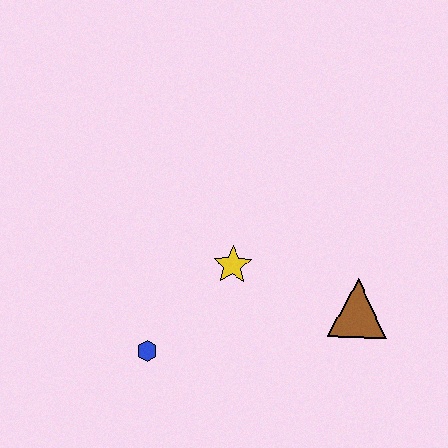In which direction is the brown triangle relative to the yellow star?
The brown triangle is to the right of the yellow star.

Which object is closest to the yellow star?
The blue hexagon is closest to the yellow star.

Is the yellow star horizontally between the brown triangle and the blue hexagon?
Yes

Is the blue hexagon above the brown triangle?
No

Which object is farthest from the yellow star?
The brown triangle is farthest from the yellow star.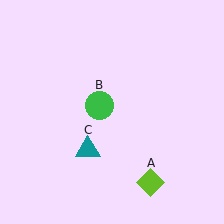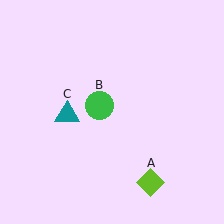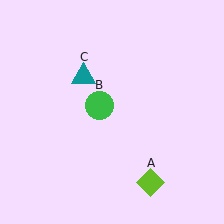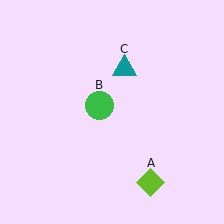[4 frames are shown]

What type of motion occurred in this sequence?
The teal triangle (object C) rotated clockwise around the center of the scene.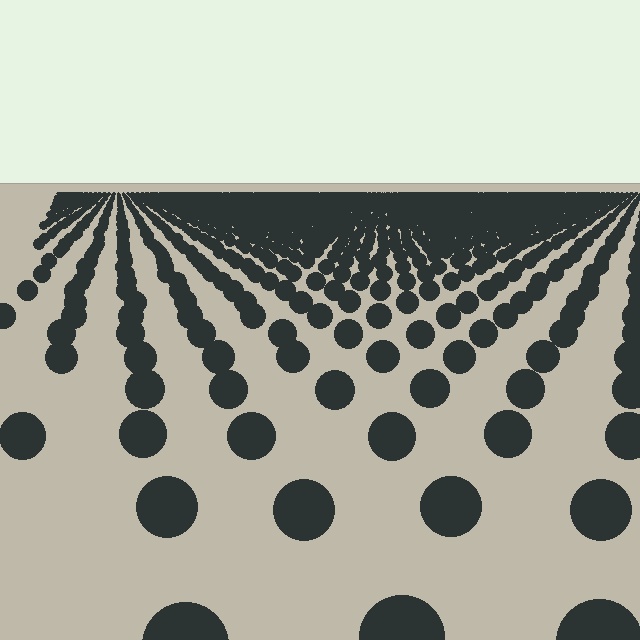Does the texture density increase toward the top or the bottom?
Density increases toward the top.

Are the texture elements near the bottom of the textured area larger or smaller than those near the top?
Larger. Near the bottom, elements are closer to the viewer and appear at a bigger on-screen size.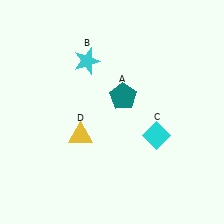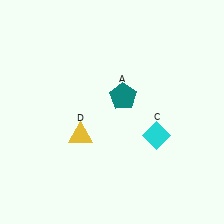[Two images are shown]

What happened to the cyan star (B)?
The cyan star (B) was removed in Image 2. It was in the top-left area of Image 1.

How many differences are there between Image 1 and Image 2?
There is 1 difference between the two images.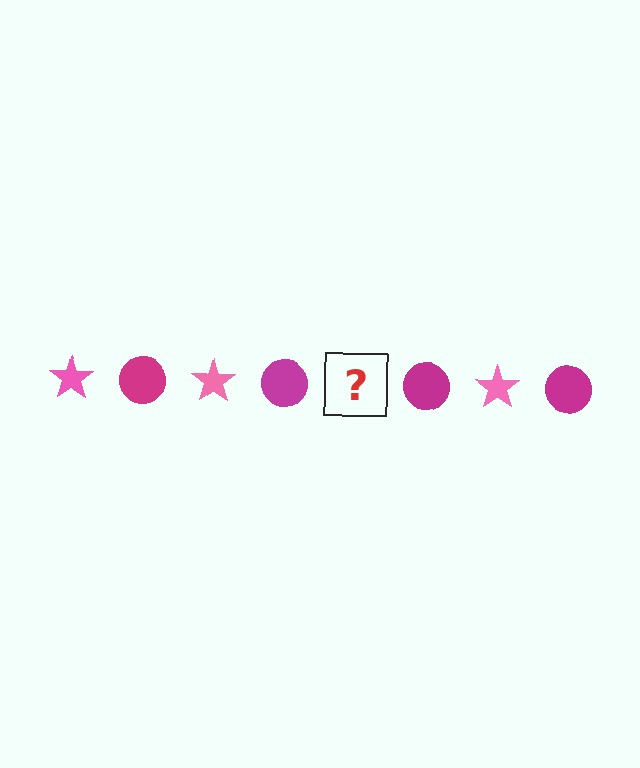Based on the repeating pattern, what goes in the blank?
The blank should be a pink star.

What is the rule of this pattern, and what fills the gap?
The rule is that the pattern alternates between pink star and magenta circle. The gap should be filled with a pink star.